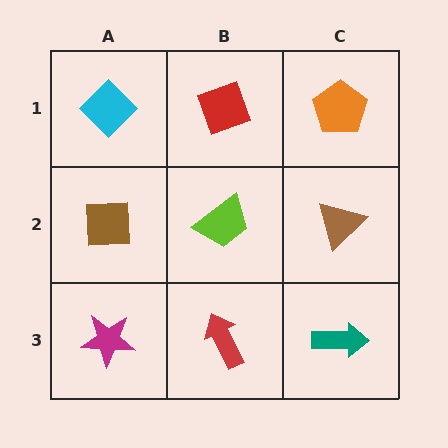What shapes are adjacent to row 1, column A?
A brown square (row 2, column A), a red diamond (row 1, column B).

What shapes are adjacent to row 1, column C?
A brown triangle (row 2, column C), a red diamond (row 1, column B).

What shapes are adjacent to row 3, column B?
A lime trapezoid (row 2, column B), a magenta star (row 3, column A), a teal arrow (row 3, column C).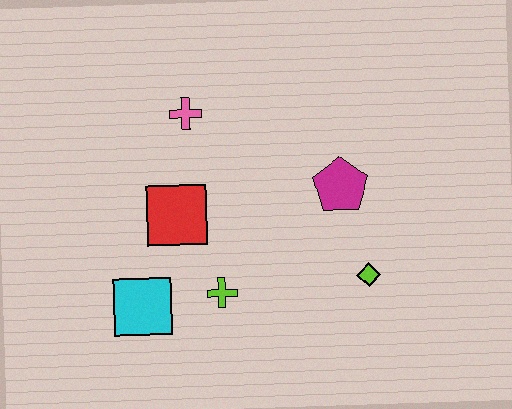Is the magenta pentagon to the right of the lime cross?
Yes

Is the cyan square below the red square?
Yes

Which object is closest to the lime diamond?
The magenta pentagon is closest to the lime diamond.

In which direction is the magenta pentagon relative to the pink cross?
The magenta pentagon is to the right of the pink cross.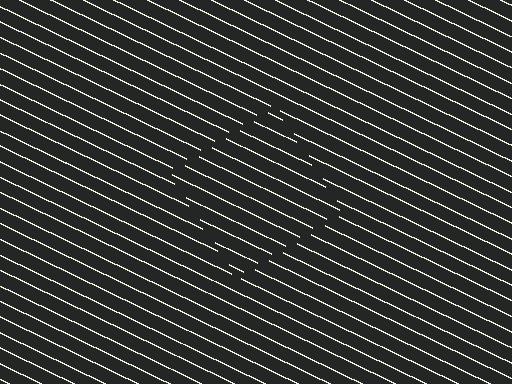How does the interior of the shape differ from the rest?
The interior of the shape contains the same grating, shifted by half a period — the contour is defined by the phase discontinuity where line-ends from the inner and outer gratings abut.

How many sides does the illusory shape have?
4 sides — the line-ends trace a square.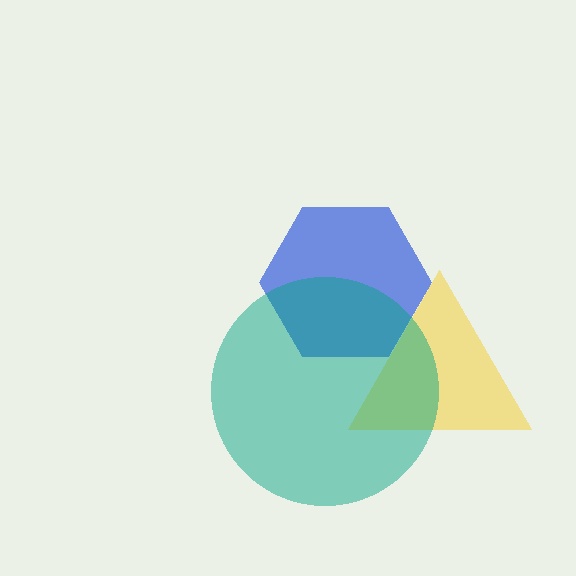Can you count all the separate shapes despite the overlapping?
Yes, there are 3 separate shapes.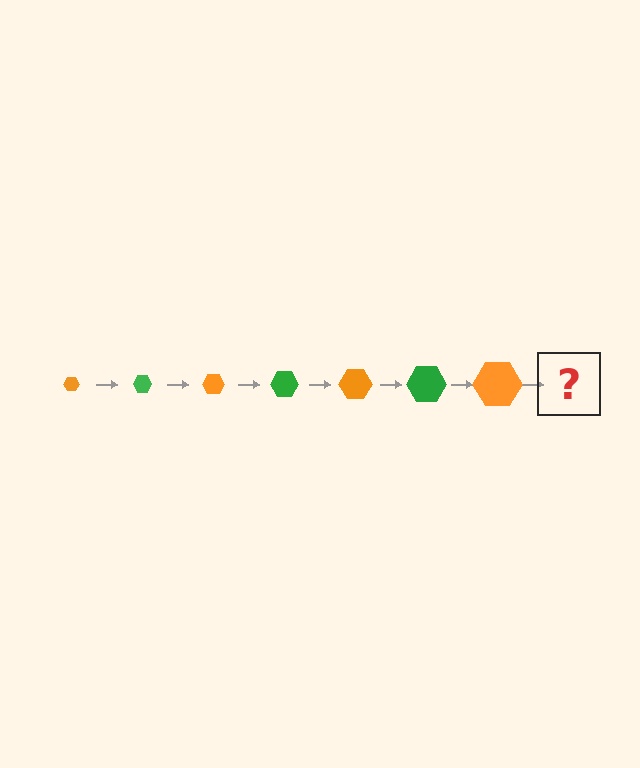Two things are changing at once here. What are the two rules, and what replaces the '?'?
The two rules are that the hexagon grows larger each step and the color cycles through orange and green. The '?' should be a green hexagon, larger than the previous one.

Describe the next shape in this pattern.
It should be a green hexagon, larger than the previous one.